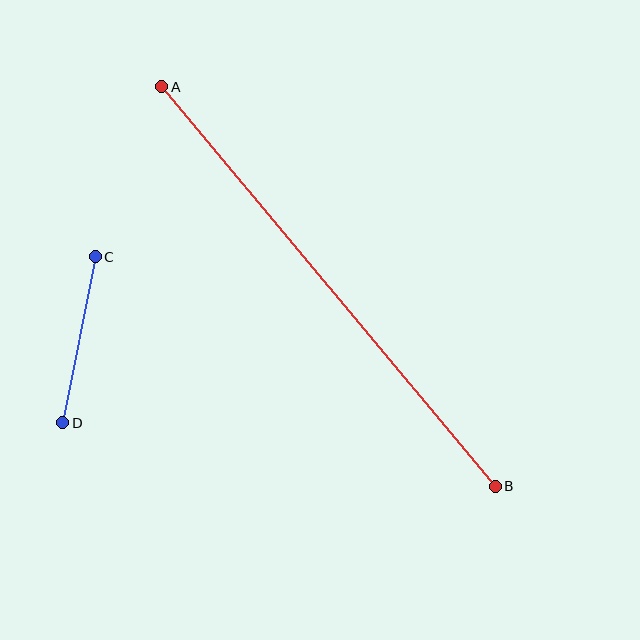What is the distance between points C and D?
The distance is approximately 169 pixels.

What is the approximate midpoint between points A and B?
The midpoint is at approximately (328, 286) pixels.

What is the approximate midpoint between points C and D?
The midpoint is at approximately (79, 340) pixels.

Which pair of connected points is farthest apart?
Points A and B are farthest apart.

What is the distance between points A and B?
The distance is approximately 520 pixels.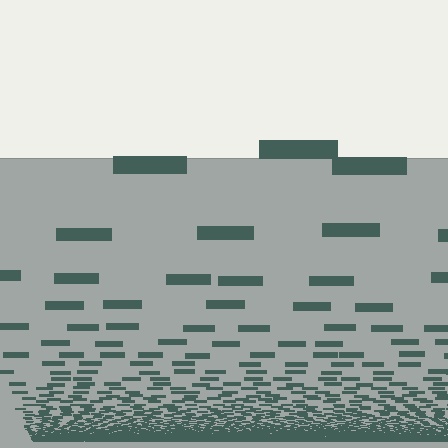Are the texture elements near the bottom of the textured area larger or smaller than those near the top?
Smaller. The gradient is inverted — elements near the bottom are smaller and denser.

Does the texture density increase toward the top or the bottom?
Density increases toward the bottom.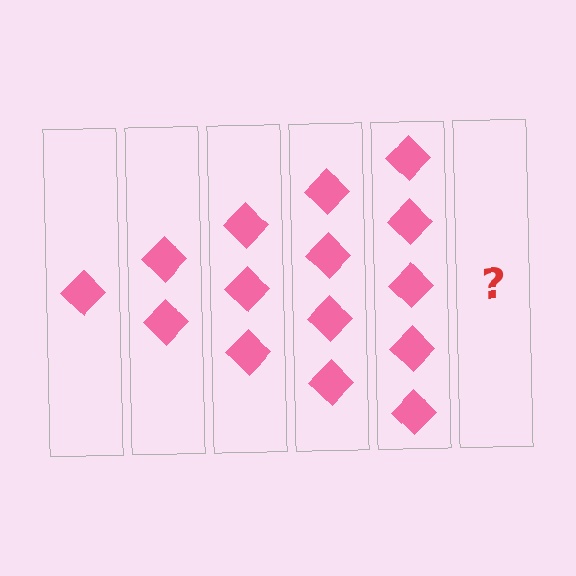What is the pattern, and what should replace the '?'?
The pattern is that each step adds one more diamond. The '?' should be 6 diamonds.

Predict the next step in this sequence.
The next step is 6 diamonds.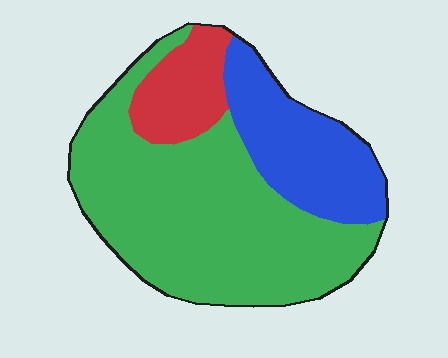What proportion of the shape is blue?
Blue covers 25% of the shape.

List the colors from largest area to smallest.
From largest to smallest: green, blue, red.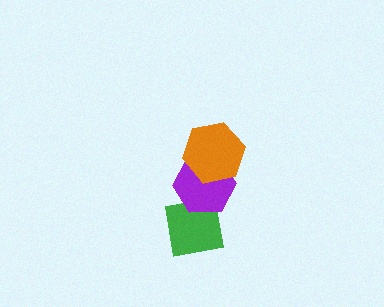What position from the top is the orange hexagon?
The orange hexagon is 1st from the top.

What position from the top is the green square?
The green square is 3rd from the top.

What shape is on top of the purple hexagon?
The orange hexagon is on top of the purple hexagon.